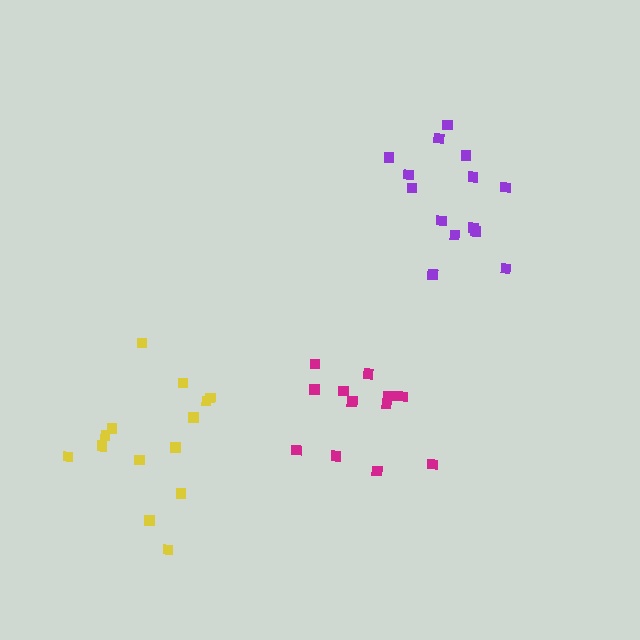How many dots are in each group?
Group 1: 13 dots, Group 2: 14 dots, Group 3: 14 dots (41 total).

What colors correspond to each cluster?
The clusters are colored: magenta, purple, yellow.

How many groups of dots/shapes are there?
There are 3 groups.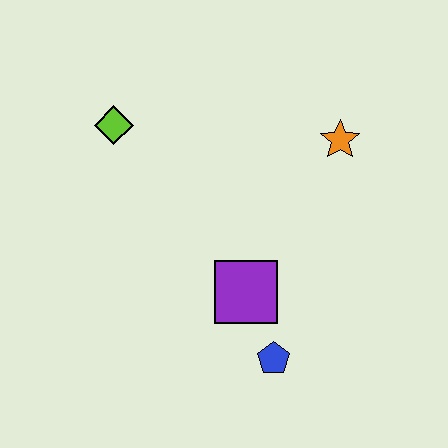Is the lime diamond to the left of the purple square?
Yes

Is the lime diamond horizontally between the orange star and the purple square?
No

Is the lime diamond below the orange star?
No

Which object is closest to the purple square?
The blue pentagon is closest to the purple square.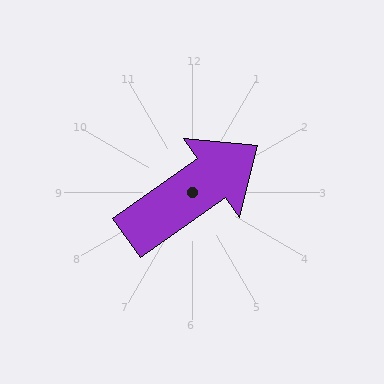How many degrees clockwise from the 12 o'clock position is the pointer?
Approximately 55 degrees.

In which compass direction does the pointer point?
Northeast.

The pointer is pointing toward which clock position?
Roughly 2 o'clock.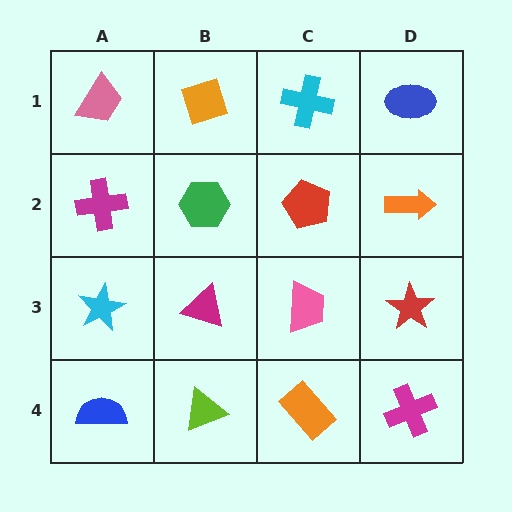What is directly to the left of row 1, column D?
A cyan cross.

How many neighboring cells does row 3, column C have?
4.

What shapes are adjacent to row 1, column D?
An orange arrow (row 2, column D), a cyan cross (row 1, column C).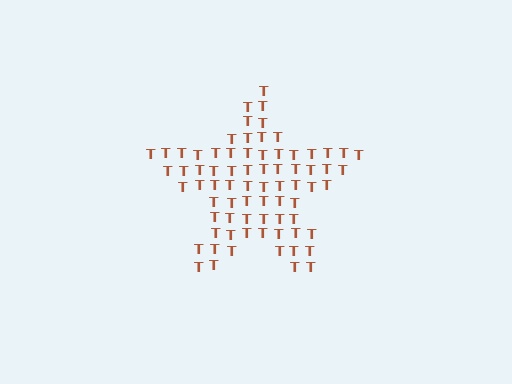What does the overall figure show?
The overall figure shows a star.